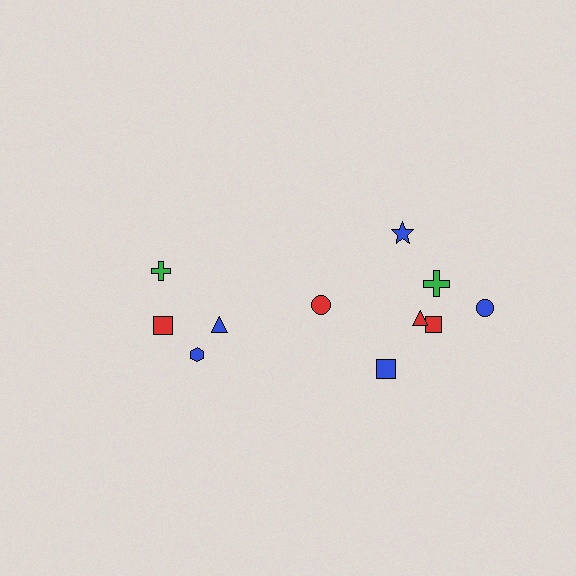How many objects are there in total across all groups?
There are 11 objects.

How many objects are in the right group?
There are 7 objects.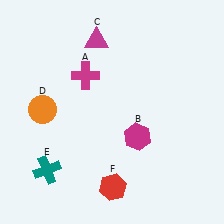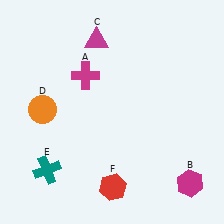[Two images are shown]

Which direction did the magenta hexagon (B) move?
The magenta hexagon (B) moved right.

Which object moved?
The magenta hexagon (B) moved right.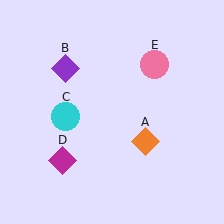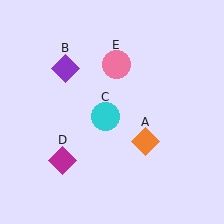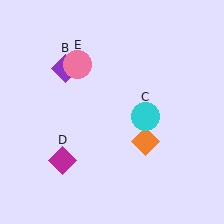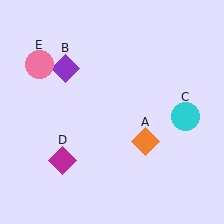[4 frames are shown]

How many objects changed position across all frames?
2 objects changed position: cyan circle (object C), pink circle (object E).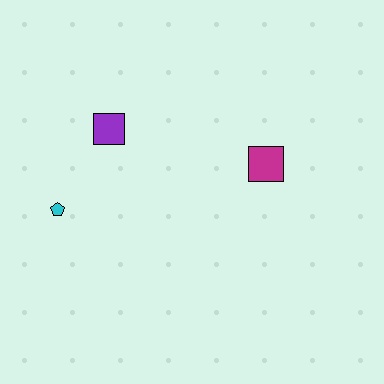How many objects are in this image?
There are 3 objects.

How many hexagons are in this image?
There are no hexagons.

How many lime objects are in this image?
There are no lime objects.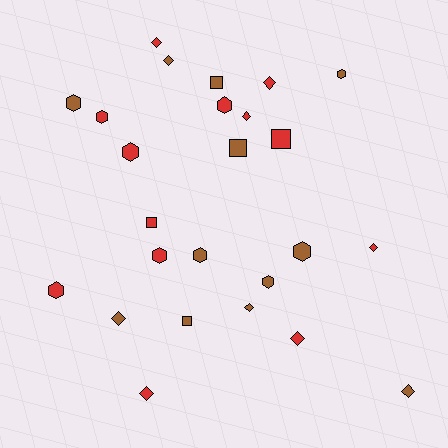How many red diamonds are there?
There are 6 red diamonds.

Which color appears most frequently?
Red, with 13 objects.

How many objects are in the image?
There are 25 objects.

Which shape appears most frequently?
Hexagon, with 10 objects.